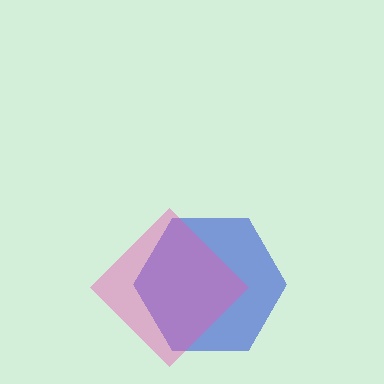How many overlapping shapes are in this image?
There are 2 overlapping shapes in the image.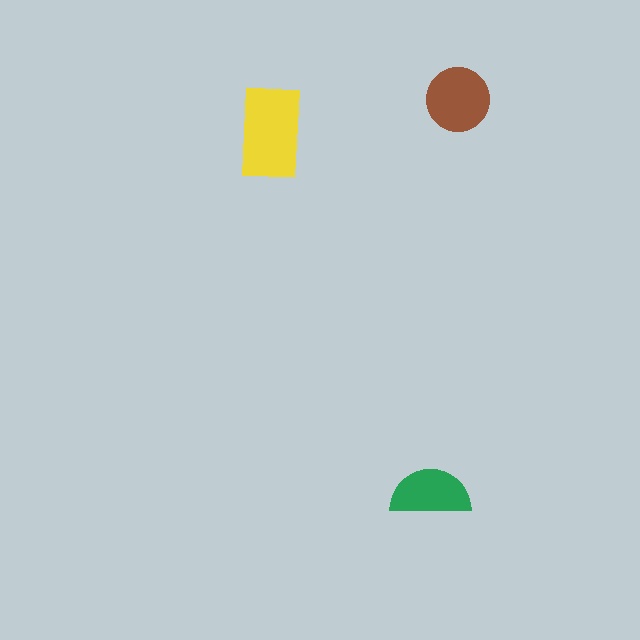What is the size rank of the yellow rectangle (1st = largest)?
1st.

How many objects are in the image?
There are 3 objects in the image.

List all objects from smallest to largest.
The green semicircle, the brown circle, the yellow rectangle.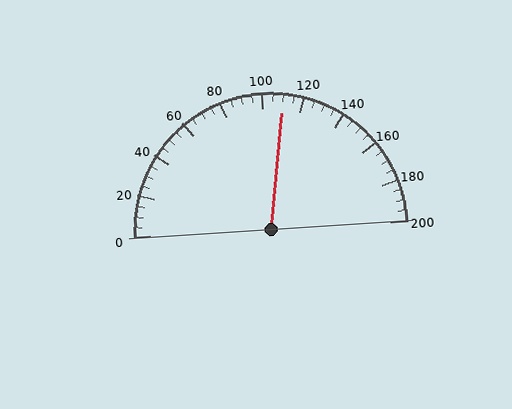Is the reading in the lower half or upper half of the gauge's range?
The reading is in the upper half of the range (0 to 200).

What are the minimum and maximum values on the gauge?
The gauge ranges from 0 to 200.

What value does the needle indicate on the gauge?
The needle indicates approximately 110.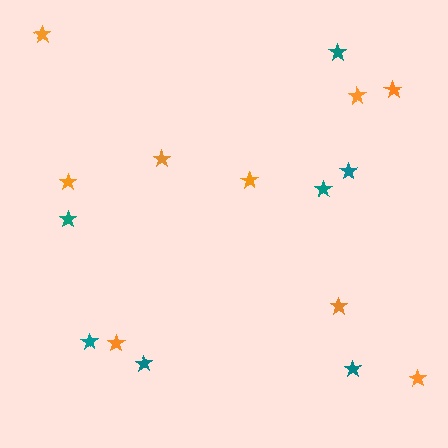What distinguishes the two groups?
There are 2 groups: one group of teal stars (7) and one group of orange stars (9).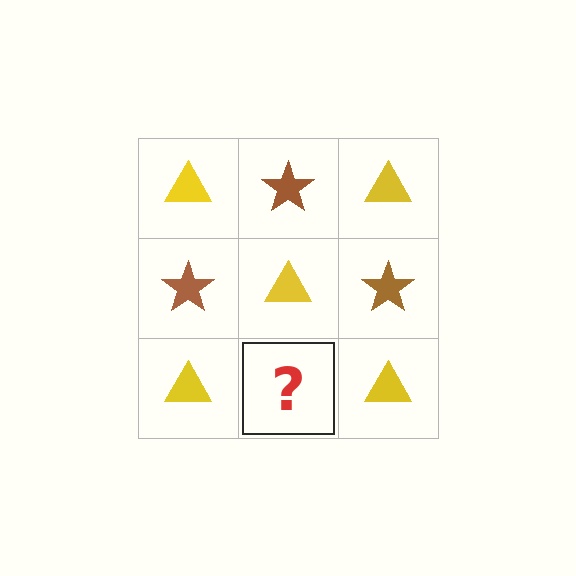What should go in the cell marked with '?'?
The missing cell should contain a brown star.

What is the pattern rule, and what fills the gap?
The rule is that it alternates yellow triangle and brown star in a checkerboard pattern. The gap should be filled with a brown star.